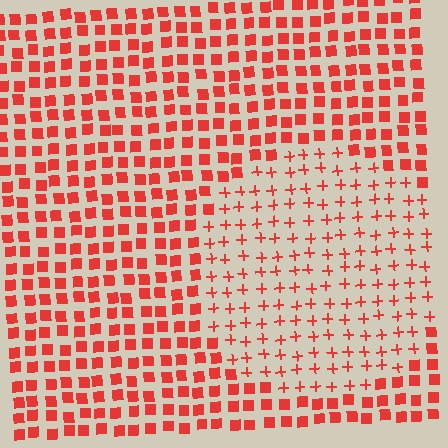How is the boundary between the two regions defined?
The boundary is defined by a change in element shape: plus signs inside vs. squares outside. All elements share the same color and spacing.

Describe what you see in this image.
The image is filled with small red elements arranged in a uniform grid. A circle-shaped region contains plus signs, while the surrounding area contains squares. The boundary is defined purely by the change in element shape.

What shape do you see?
I see a circle.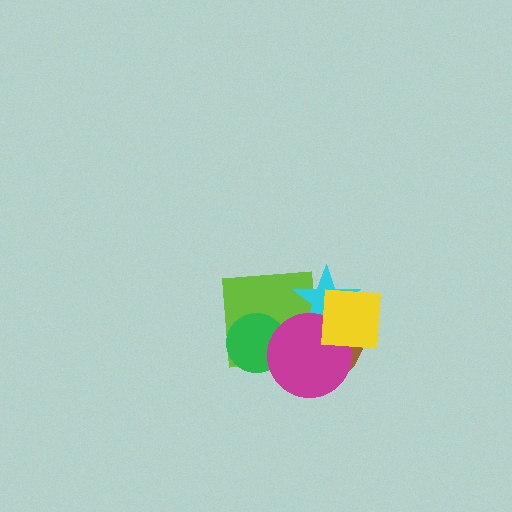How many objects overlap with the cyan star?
4 objects overlap with the cyan star.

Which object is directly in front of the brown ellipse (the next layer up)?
The cyan star is directly in front of the brown ellipse.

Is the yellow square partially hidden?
No, no other shape covers it.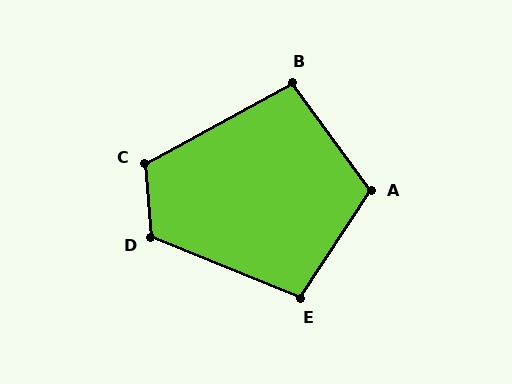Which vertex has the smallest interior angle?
B, at approximately 97 degrees.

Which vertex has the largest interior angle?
D, at approximately 116 degrees.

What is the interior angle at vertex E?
Approximately 101 degrees (obtuse).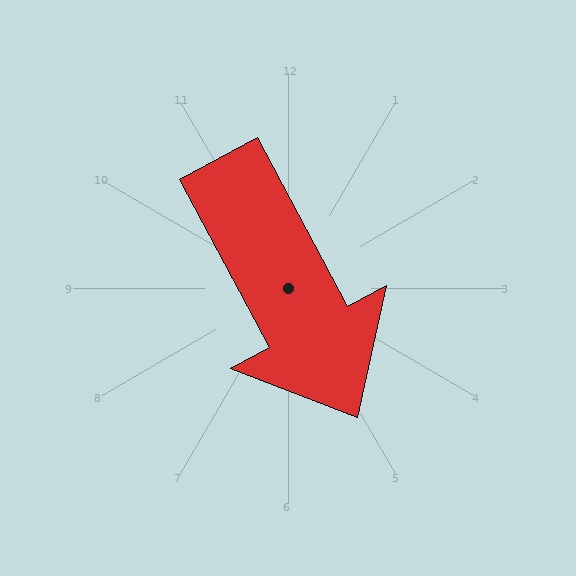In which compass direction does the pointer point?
Southeast.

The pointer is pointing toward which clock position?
Roughly 5 o'clock.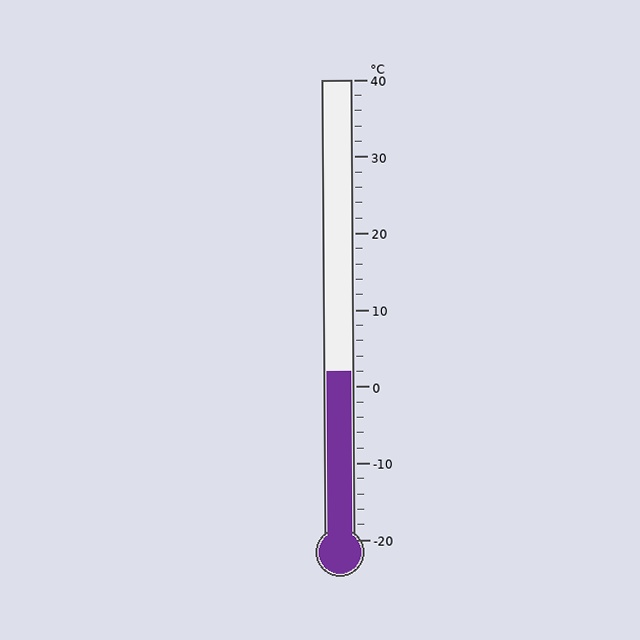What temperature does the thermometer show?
The thermometer shows approximately 2°C.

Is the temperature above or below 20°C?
The temperature is below 20°C.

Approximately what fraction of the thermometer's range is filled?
The thermometer is filled to approximately 35% of its range.